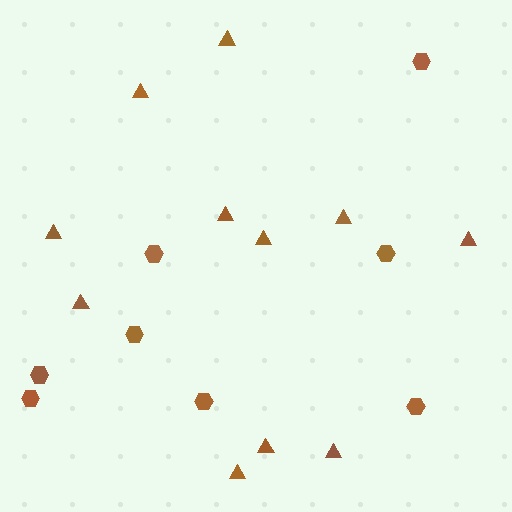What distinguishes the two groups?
There are 2 groups: one group of hexagons (8) and one group of triangles (11).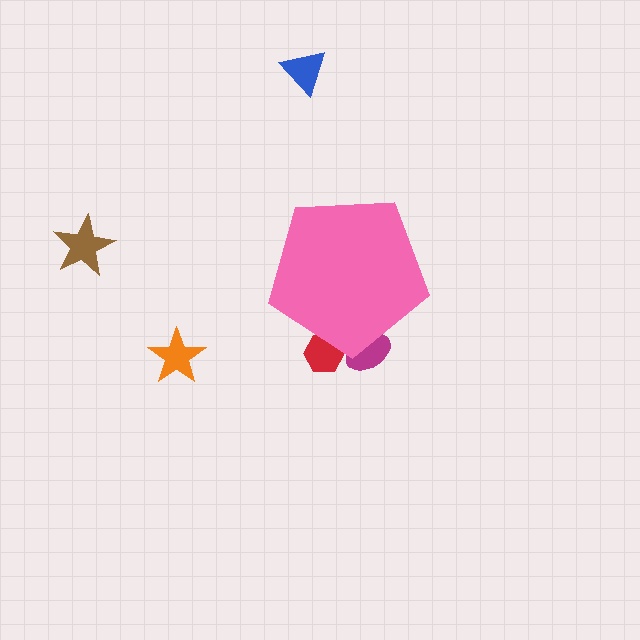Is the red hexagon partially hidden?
Yes, the red hexagon is partially hidden behind the pink pentagon.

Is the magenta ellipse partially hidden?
Yes, the magenta ellipse is partially hidden behind the pink pentagon.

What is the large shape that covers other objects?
A pink pentagon.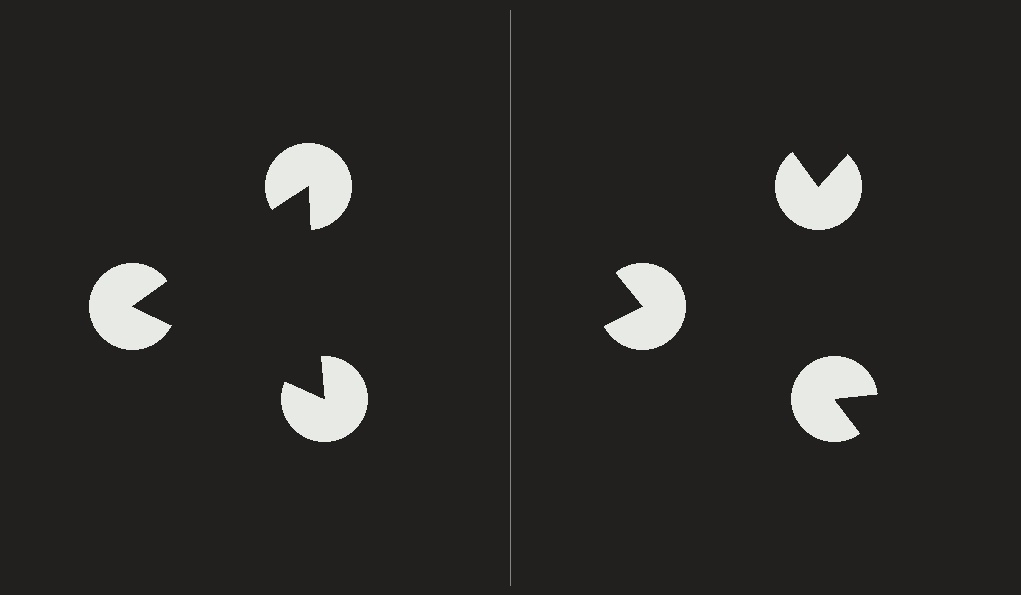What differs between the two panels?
The pac-man discs are positioned identically on both sides; only the wedge orientations differ. On the left they align to a triangle; on the right they are misaligned.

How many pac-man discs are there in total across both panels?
6 — 3 on each side.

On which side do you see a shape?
An illusory triangle appears on the left side. On the right side the wedge cuts are rotated, so no coherent shape forms.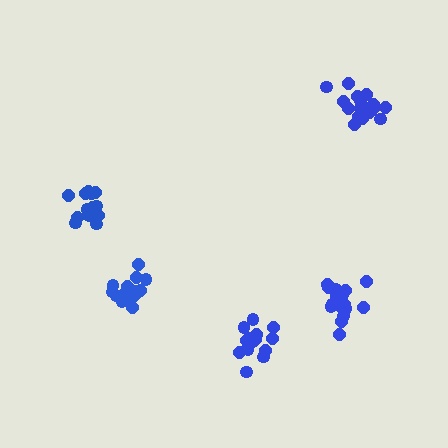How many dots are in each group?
Group 1: 17 dots, Group 2: 18 dots, Group 3: 15 dots, Group 4: 20 dots, Group 5: 19 dots (89 total).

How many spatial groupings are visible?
There are 5 spatial groupings.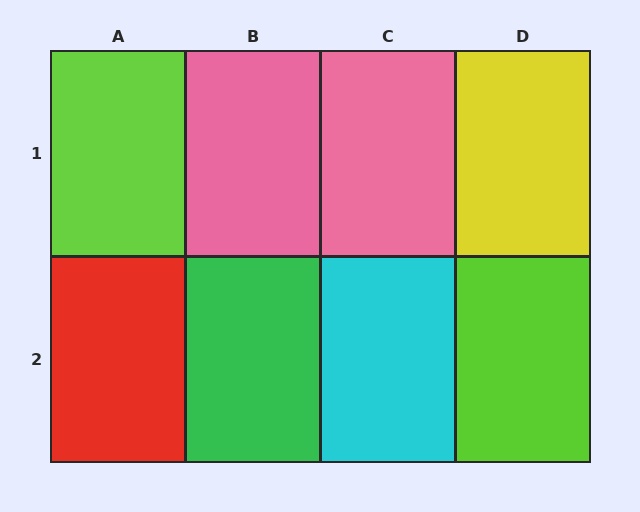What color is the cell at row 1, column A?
Lime.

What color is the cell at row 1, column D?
Yellow.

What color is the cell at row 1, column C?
Pink.